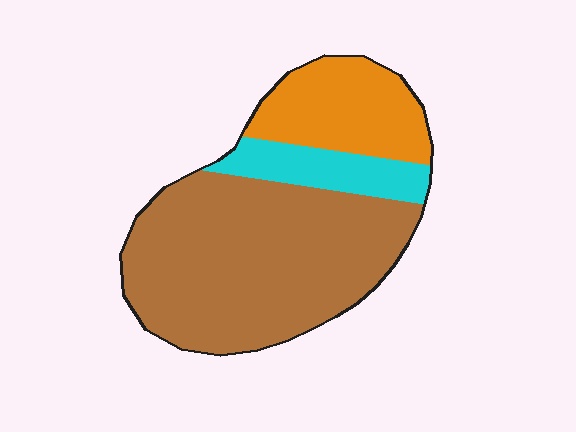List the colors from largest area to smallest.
From largest to smallest: brown, orange, cyan.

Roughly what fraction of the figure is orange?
Orange takes up less than a quarter of the figure.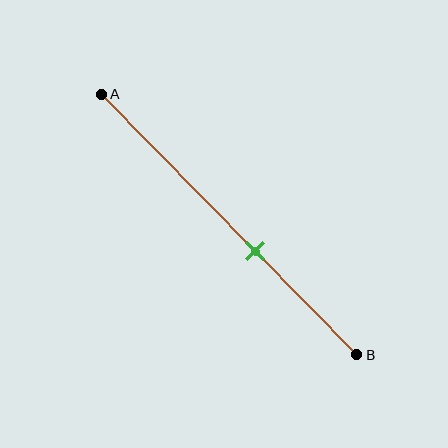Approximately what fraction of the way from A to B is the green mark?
The green mark is approximately 60% of the way from A to B.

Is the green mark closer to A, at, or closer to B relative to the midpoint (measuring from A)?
The green mark is closer to point B than the midpoint of segment AB.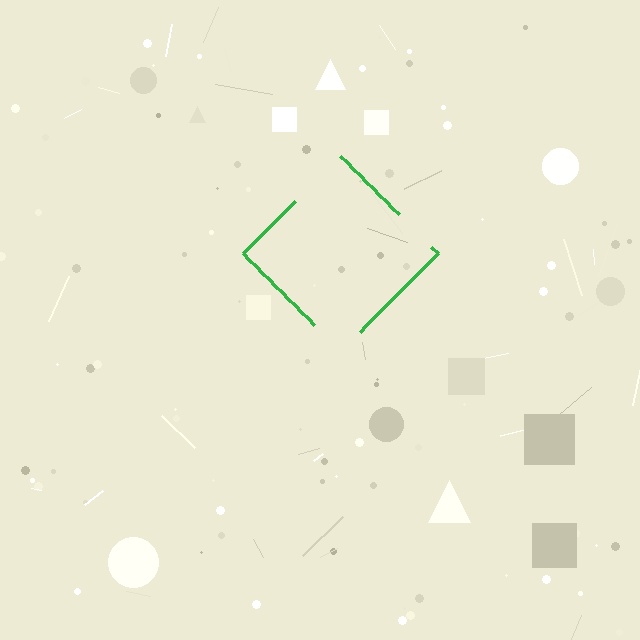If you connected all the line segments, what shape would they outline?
They would outline a diamond.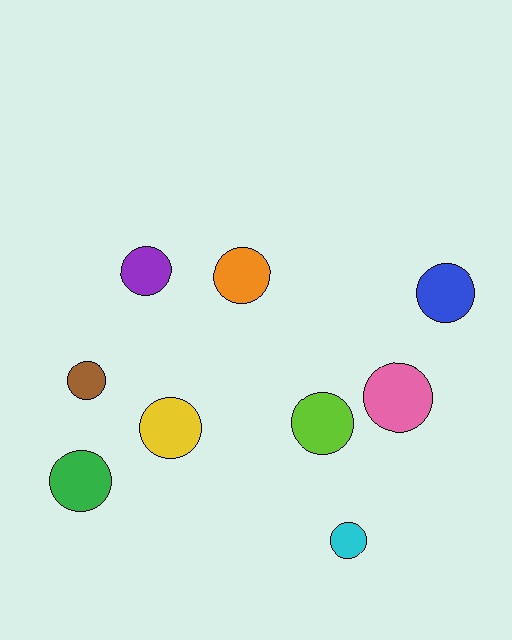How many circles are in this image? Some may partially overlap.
There are 9 circles.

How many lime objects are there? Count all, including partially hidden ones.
There is 1 lime object.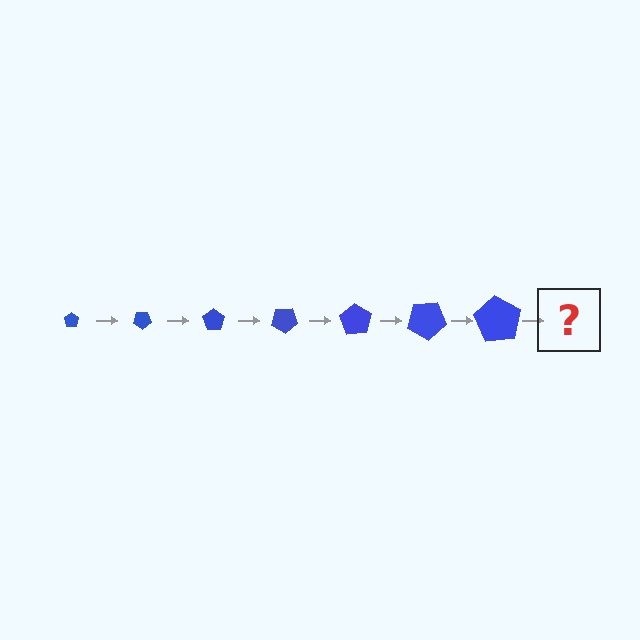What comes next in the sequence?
The next element should be a pentagon, larger than the previous one and rotated 245 degrees from the start.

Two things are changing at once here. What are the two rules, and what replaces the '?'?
The two rules are that the pentagon grows larger each step and it rotates 35 degrees each step. The '?' should be a pentagon, larger than the previous one and rotated 245 degrees from the start.